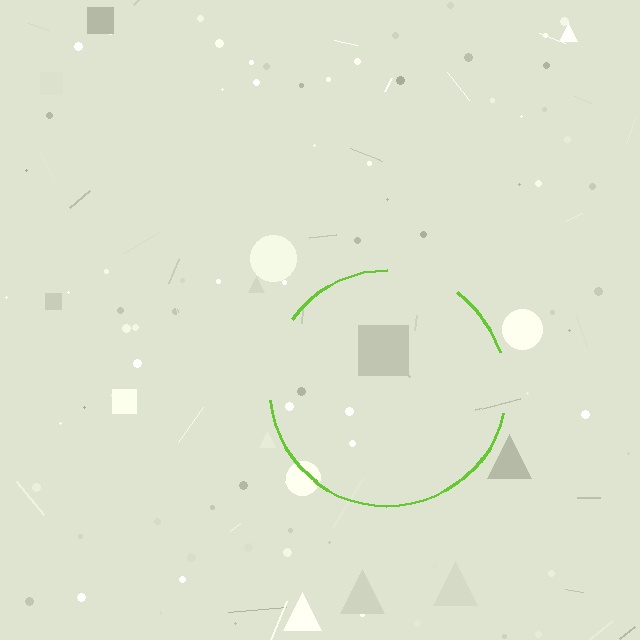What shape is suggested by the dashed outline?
The dashed outline suggests a circle.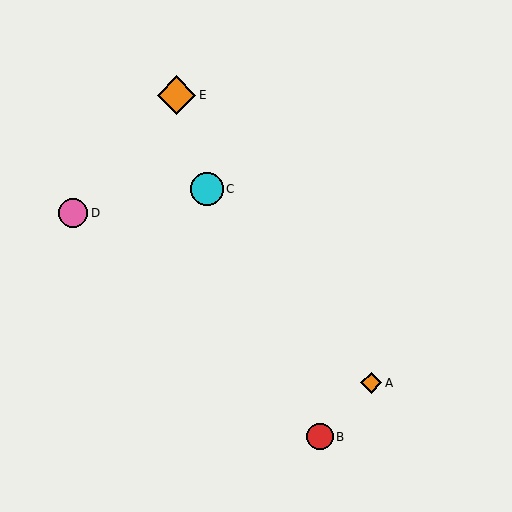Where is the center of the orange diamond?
The center of the orange diamond is at (176, 95).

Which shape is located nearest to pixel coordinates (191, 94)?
The orange diamond (labeled E) at (176, 95) is nearest to that location.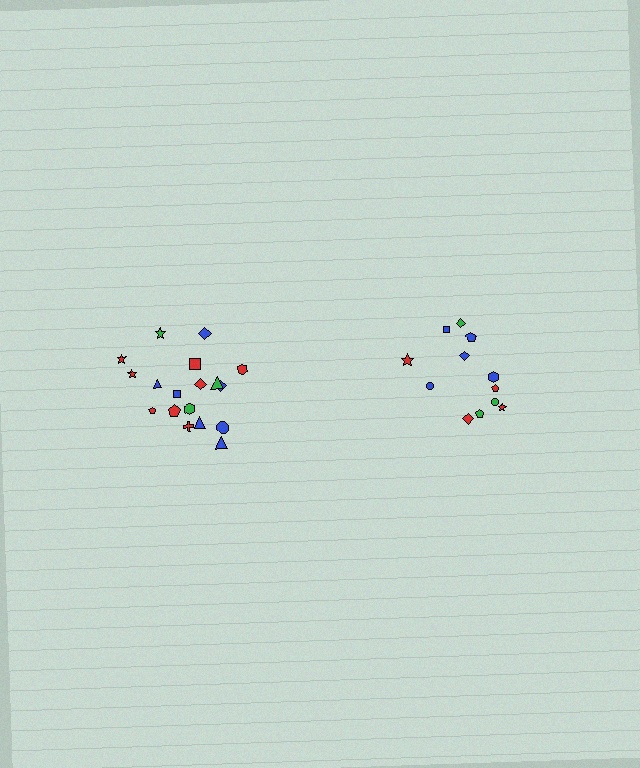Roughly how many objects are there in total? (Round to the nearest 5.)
Roughly 30 objects in total.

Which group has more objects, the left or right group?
The left group.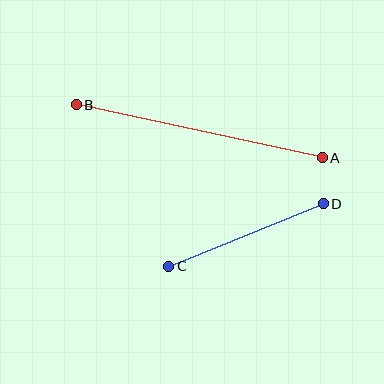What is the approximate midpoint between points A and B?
The midpoint is at approximately (199, 131) pixels.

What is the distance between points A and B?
The distance is approximately 252 pixels.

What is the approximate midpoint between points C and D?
The midpoint is at approximately (246, 235) pixels.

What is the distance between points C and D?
The distance is approximately 167 pixels.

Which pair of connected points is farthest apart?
Points A and B are farthest apart.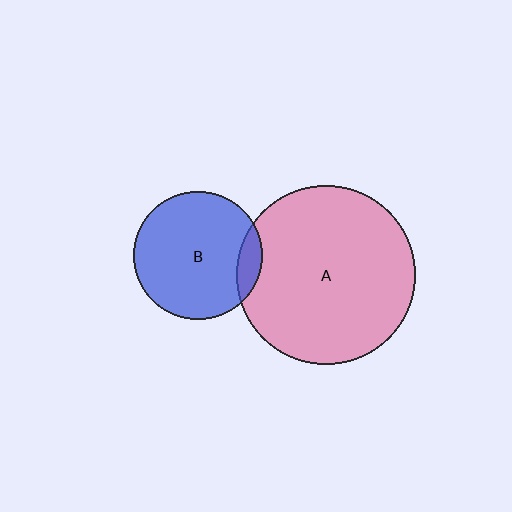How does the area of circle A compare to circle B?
Approximately 1.9 times.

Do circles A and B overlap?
Yes.